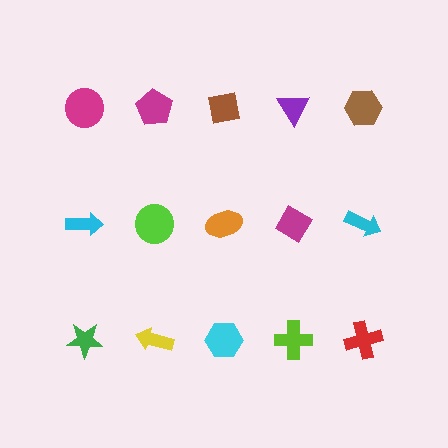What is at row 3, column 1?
A green star.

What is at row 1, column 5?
A brown hexagon.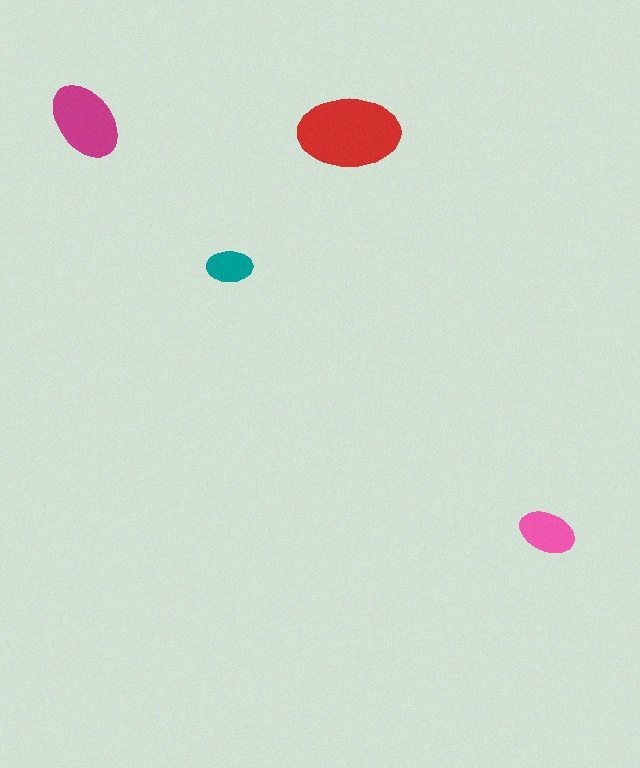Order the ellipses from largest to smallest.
the red one, the magenta one, the pink one, the teal one.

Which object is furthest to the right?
The pink ellipse is rightmost.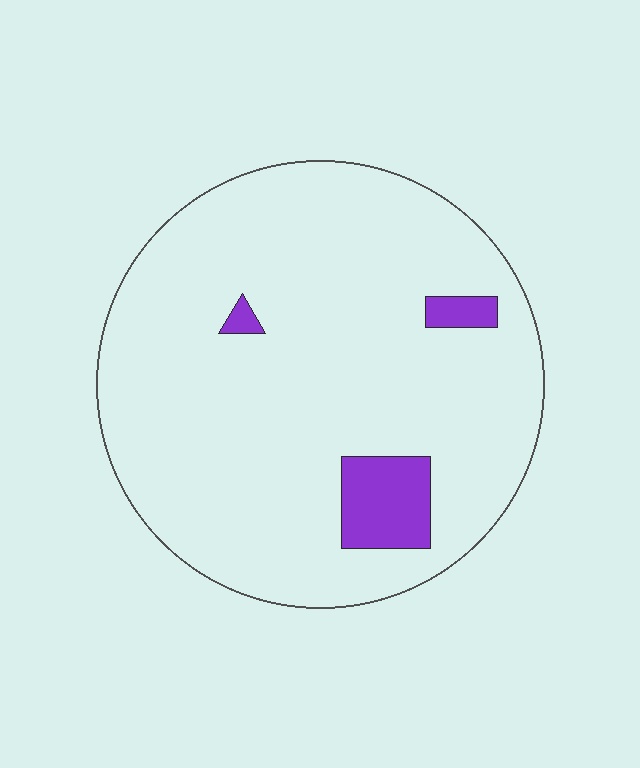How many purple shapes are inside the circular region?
3.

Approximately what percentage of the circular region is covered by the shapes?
Approximately 5%.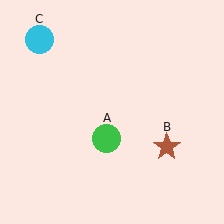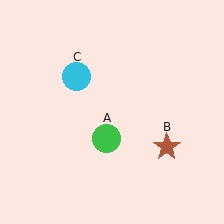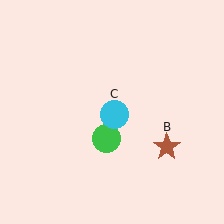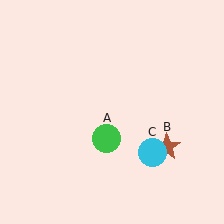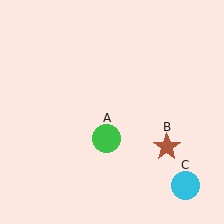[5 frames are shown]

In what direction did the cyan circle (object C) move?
The cyan circle (object C) moved down and to the right.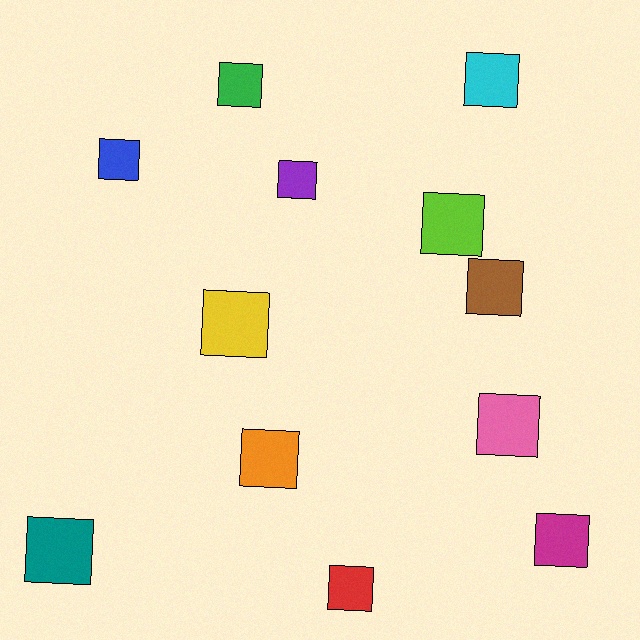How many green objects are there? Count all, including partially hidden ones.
There is 1 green object.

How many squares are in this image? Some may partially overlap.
There are 12 squares.